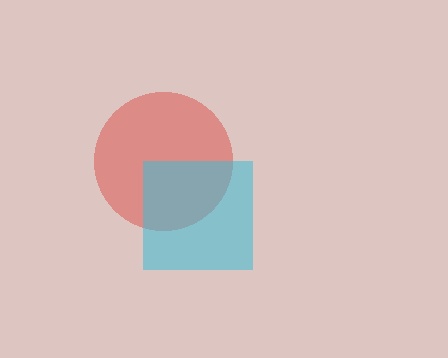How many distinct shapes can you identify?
There are 2 distinct shapes: a red circle, a cyan square.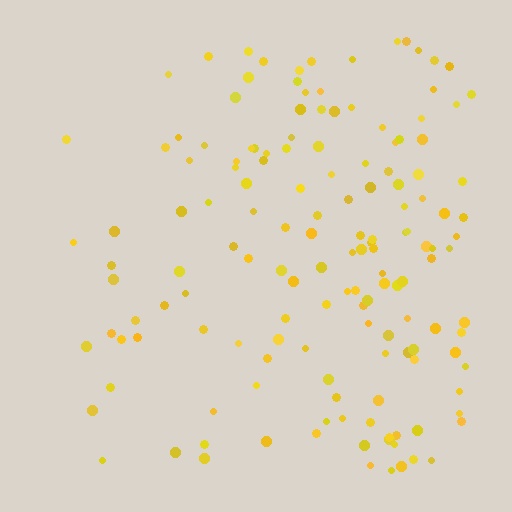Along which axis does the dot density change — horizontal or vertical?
Horizontal.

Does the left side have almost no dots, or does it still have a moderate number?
Still a moderate number, just noticeably fewer than the right.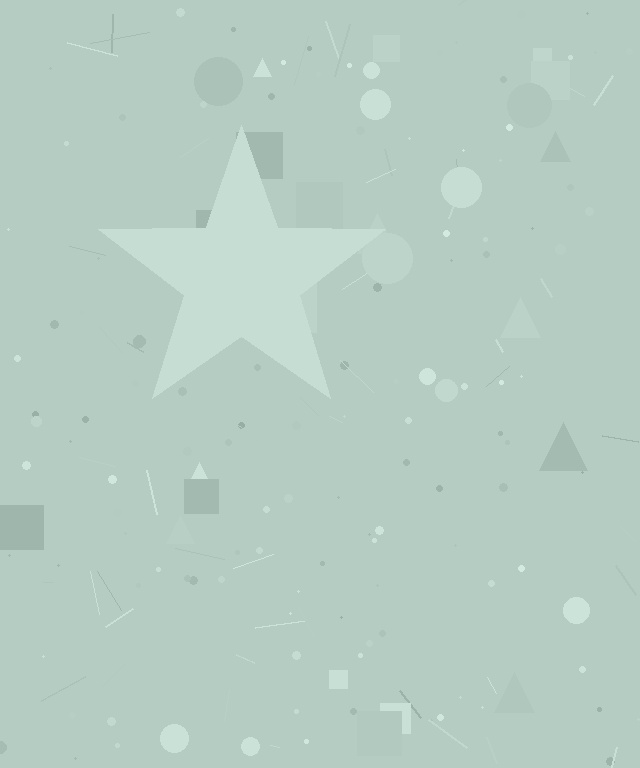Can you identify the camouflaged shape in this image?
The camouflaged shape is a star.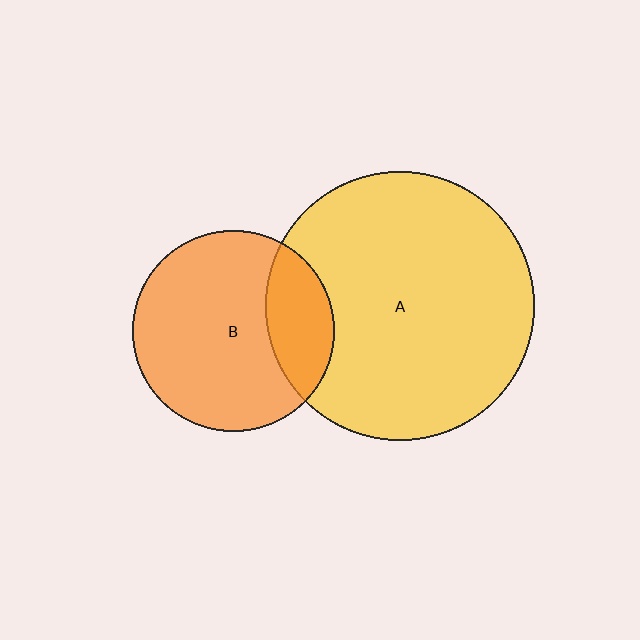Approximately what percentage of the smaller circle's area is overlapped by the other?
Approximately 25%.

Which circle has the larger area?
Circle A (yellow).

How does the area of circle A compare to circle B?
Approximately 1.8 times.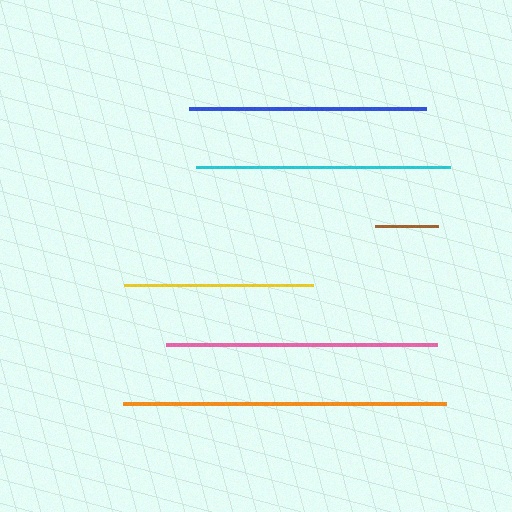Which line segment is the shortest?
The brown line is the shortest at approximately 62 pixels.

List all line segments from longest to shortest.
From longest to shortest: orange, pink, cyan, blue, yellow, brown.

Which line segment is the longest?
The orange line is the longest at approximately 322 pixels.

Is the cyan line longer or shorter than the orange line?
The orange line is longer than the cyan line.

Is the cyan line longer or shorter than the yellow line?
The cyan line is longer than the yellow line.